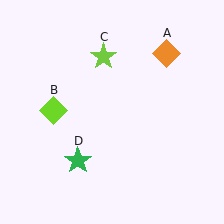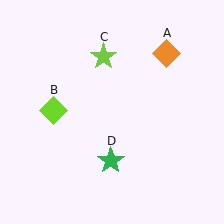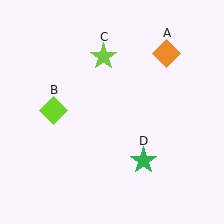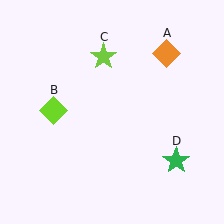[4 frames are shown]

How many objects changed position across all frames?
1 object changed position: green star (object D).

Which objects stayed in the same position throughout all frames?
Orange diamond (object A) and lime diamond (object B) and lime star (object C) remained stationary.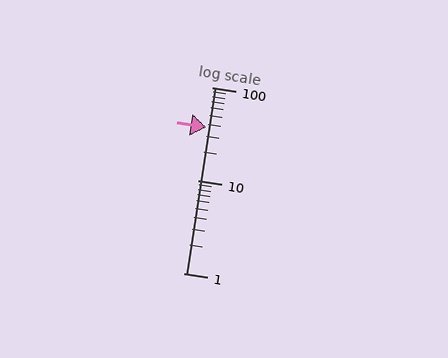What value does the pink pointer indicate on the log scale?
The pointer indicates approximately 37.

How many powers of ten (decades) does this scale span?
The scale spans 2 decades, from 1 to 100.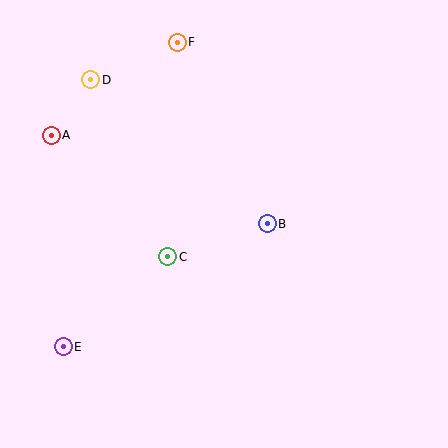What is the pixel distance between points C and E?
The distance between C and E is 138 pixels.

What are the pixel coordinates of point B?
Point B is at (267, 224).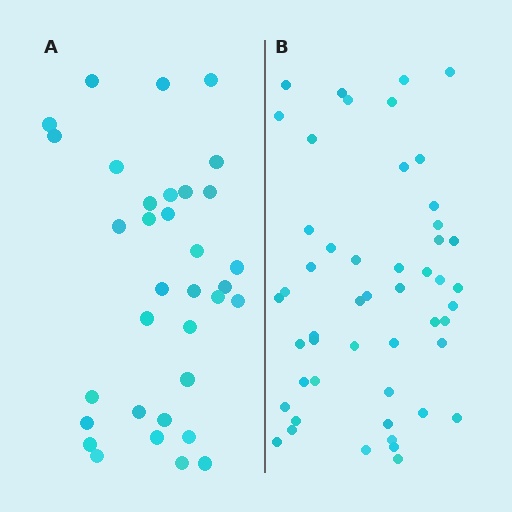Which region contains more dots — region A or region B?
Region B (the right region) has more dots.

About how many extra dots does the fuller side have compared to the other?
Region B has approximately 15 more dots than region A.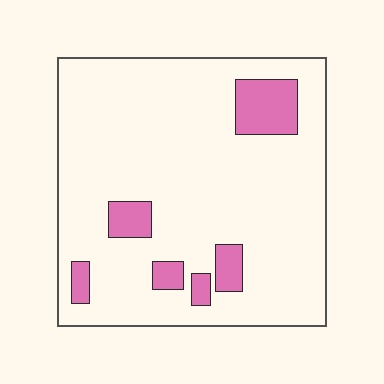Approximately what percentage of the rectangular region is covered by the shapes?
Approximately 10%.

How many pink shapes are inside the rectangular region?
6.